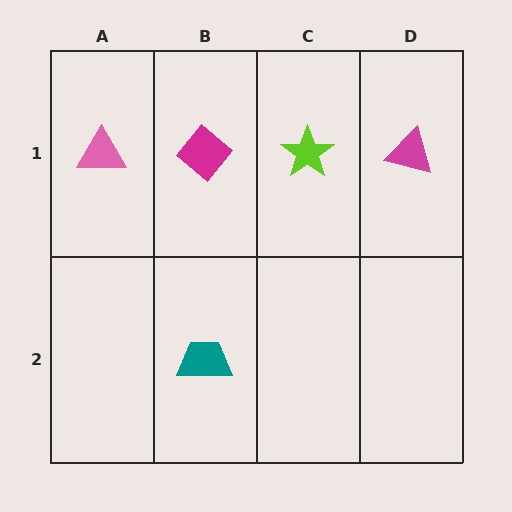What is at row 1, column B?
A magenta diamond.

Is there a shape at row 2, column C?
No, that cell is empty.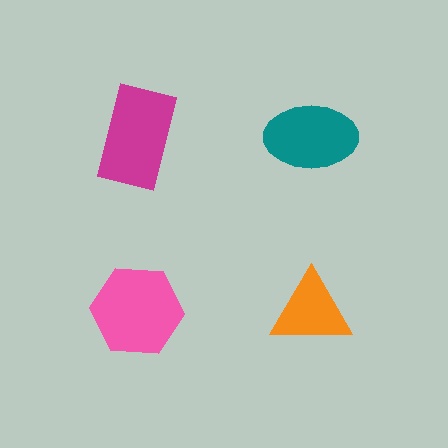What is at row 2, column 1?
A pink hexagon.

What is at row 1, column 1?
A magenta rectangle.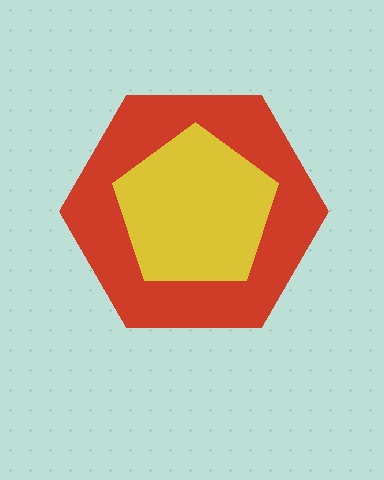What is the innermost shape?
The yellow pentagon.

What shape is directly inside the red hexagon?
The yellow pentagon.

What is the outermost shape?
The red hexagon.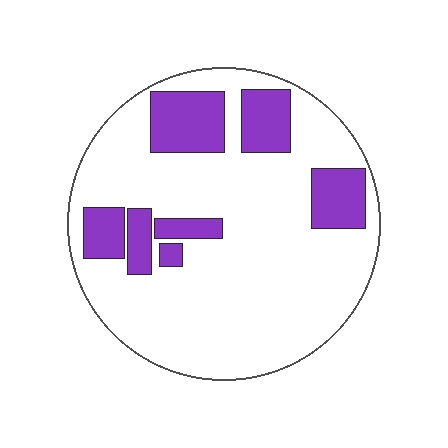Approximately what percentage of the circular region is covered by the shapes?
Approximately 20%.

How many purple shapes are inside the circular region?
7.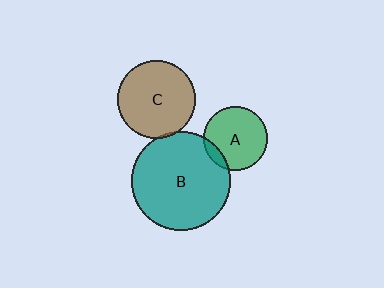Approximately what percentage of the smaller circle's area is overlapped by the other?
Approximately 5%.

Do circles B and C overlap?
Yes.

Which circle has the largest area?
Circle B (teal).